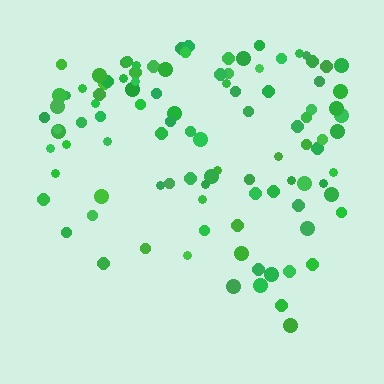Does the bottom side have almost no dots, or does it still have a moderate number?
Still a moderate number, just noticeably fewer than the top.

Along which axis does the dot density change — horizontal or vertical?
Vertical.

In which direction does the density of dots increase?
From bottom to top, with the top side densest.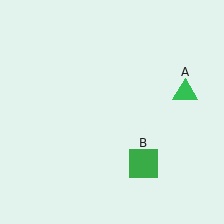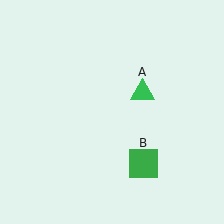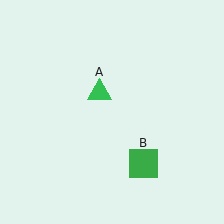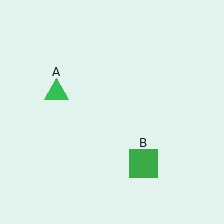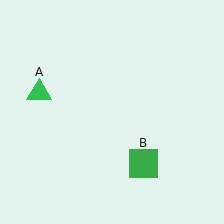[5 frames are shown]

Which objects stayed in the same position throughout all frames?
Green square (object B) remained stationary.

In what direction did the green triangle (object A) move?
The green triangle (object A) moved left.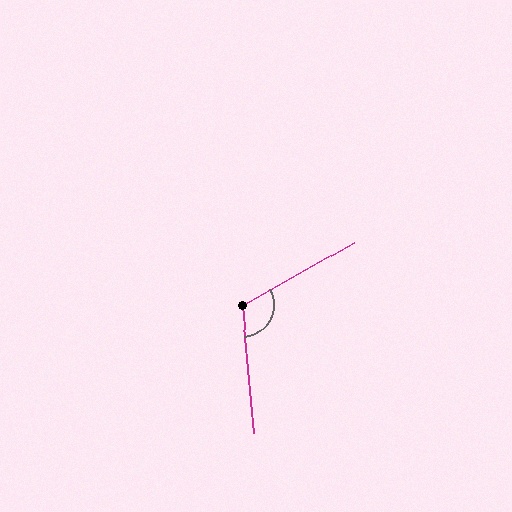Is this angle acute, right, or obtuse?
It is obtuse.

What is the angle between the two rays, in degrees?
Approximately 114 degrees.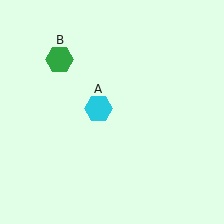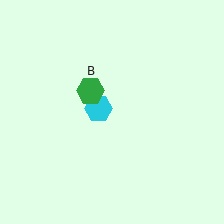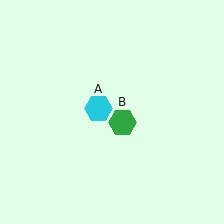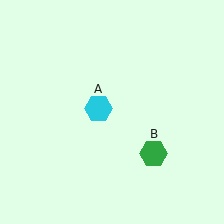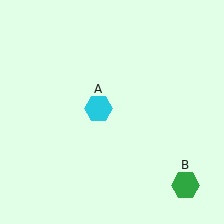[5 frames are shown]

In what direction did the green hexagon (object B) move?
The green hexagon (object B) moved down and to the right.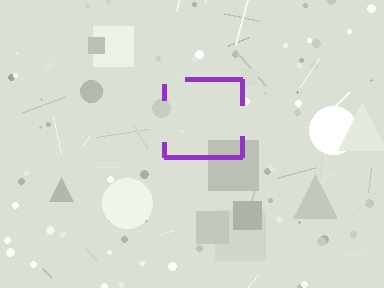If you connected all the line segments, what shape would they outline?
They would outline a square.